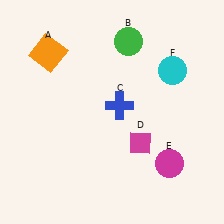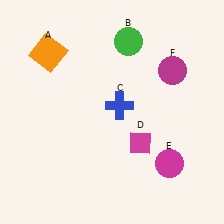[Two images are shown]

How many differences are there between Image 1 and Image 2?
There is 1 difference between the two images.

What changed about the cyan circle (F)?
In Image 1, F is cyan. In Image 2, it changed to magenta.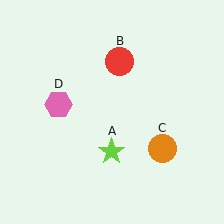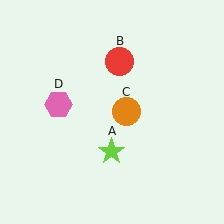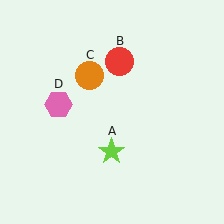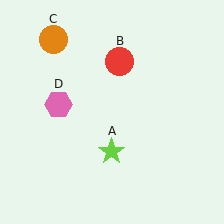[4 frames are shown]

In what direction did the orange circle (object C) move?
The orange circle (object C) moved up and to the left.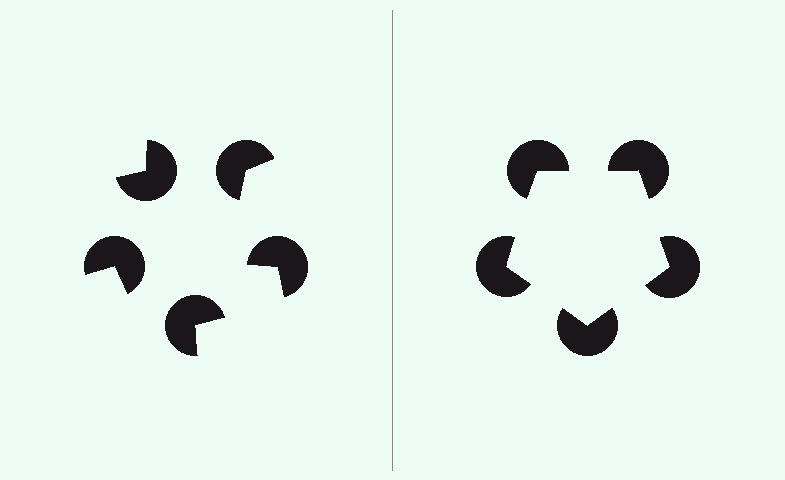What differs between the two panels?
The pac-man discs are positioned identically on both sides; only the wedge orientations differ. On the right they align to a pentagon; on the left they are misaligned.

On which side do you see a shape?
An illusory pentagon appears on the right side. On the left side the wedge cuts are rotated, so no coherent shape forms.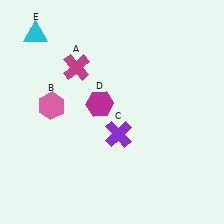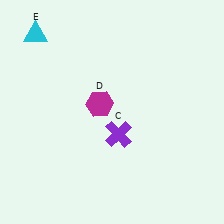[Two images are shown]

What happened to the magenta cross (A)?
The magenta cross (A) was removed in Image 2. It was in the top-left area of Image 1.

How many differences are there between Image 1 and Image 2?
There are 2 differences between the two images.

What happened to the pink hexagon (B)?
The pink hexagon (B) was removed in Image 2. It was in the top-left area of Image 1.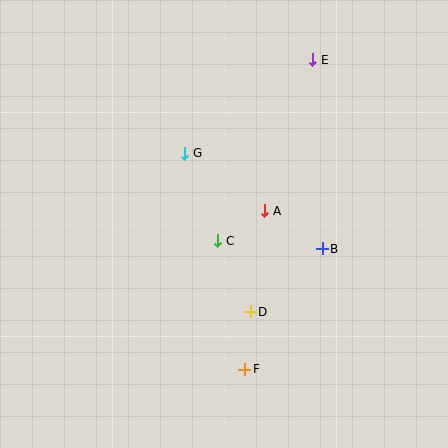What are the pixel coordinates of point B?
Point B is at (322, 249).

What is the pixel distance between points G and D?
The distance between G and D is 172 pixels.